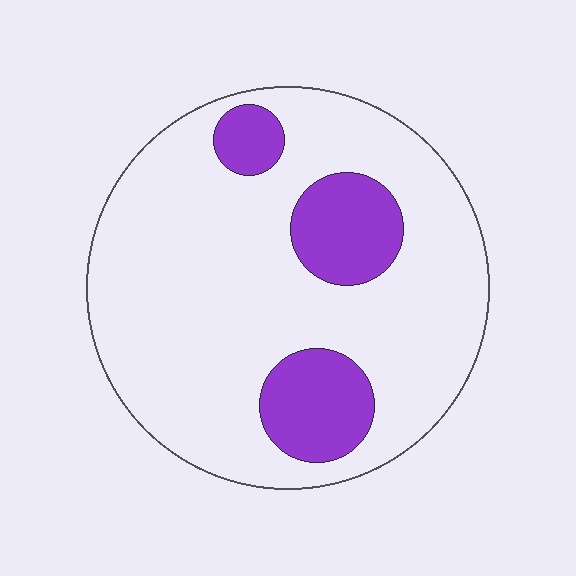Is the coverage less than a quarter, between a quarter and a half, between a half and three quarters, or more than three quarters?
Less than a quarter.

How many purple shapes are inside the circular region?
3.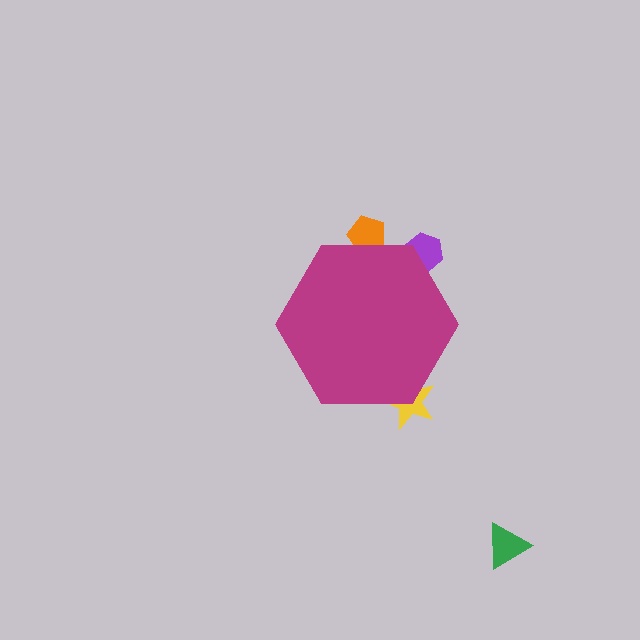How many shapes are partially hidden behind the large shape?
3 shapes are partially hidden.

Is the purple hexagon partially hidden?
Yes, the purple hexagon is partially hidden behind the magenta hexagon.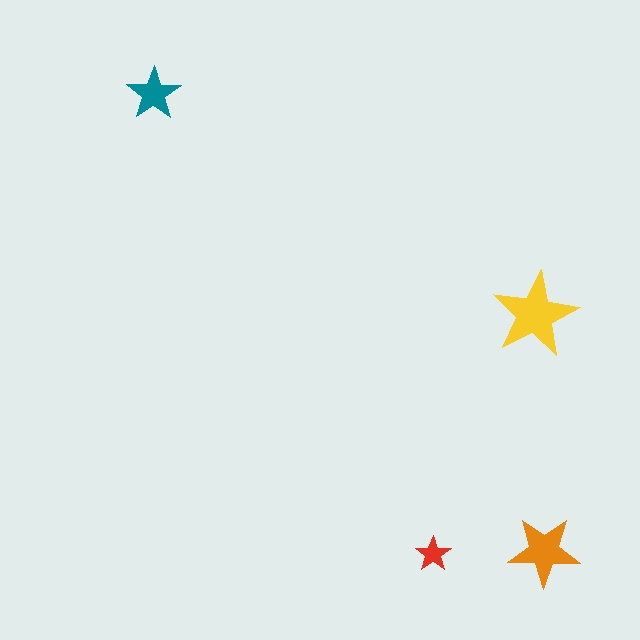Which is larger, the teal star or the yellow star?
The yellow one.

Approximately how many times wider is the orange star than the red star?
About 2 times wider.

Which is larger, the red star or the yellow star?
The yellow one.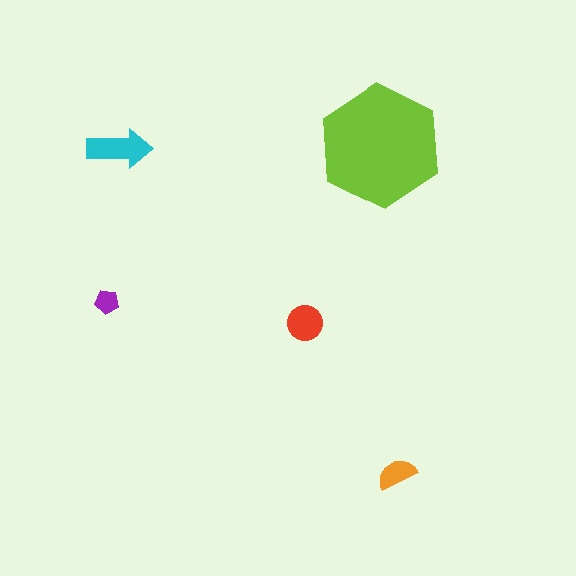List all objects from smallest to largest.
The purple pentagon, the orange semicircle, the red circle, the cyan arrow, the lime hexagon.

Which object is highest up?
The lime hexagon is topmost.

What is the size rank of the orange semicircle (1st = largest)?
4th.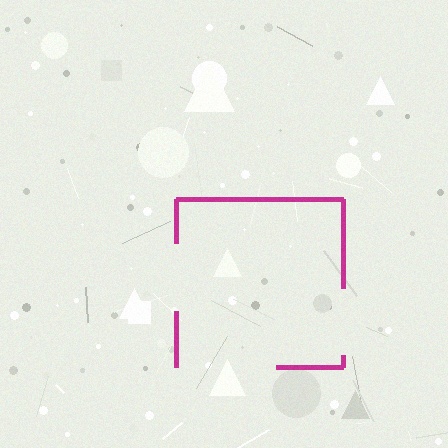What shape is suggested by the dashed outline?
The dashed outline suggests a square.